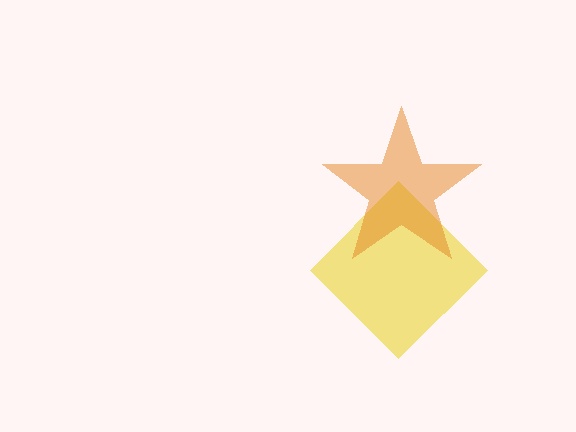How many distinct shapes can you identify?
There are 2 distinct shapes: a yellow diamond, an orange star.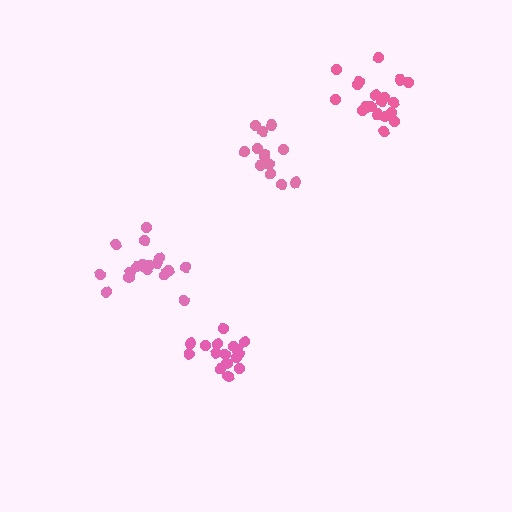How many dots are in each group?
Group 1: 17 dots, Group 2: 14 dots, Group 3: 19 dots, Group 4: 18 dots (68 total).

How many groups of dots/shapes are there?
There are 4 groups.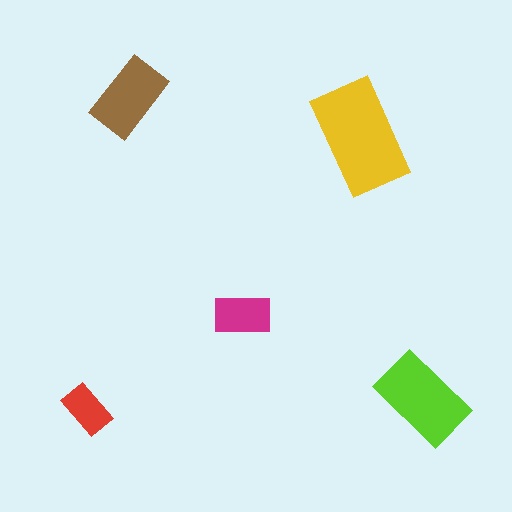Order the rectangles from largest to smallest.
the yellow one, the lime one, the brown one, the magenta one, the red one.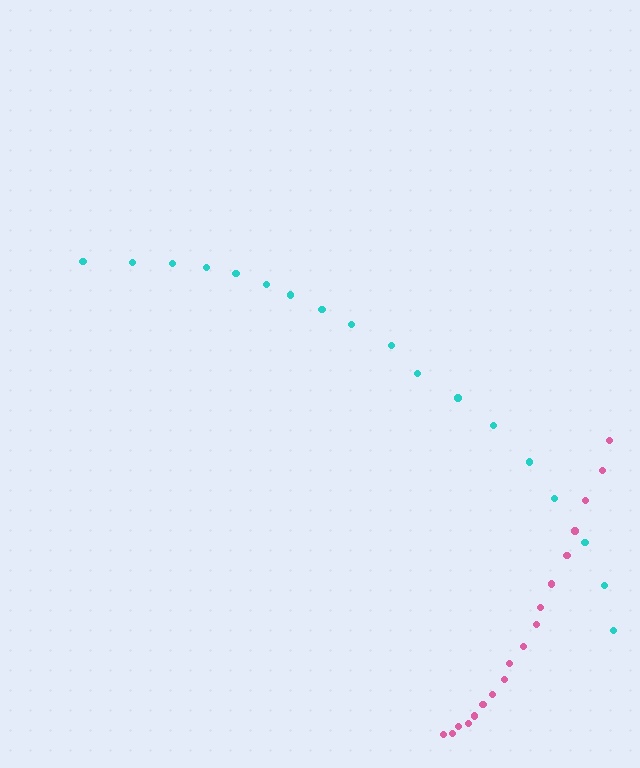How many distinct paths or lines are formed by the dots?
There are 2 distinct paths.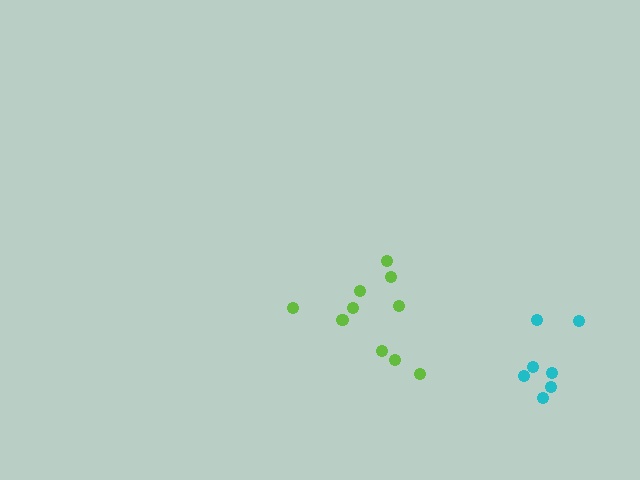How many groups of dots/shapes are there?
There are 2 groups.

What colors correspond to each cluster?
The clusters are colored: lime, cyan.